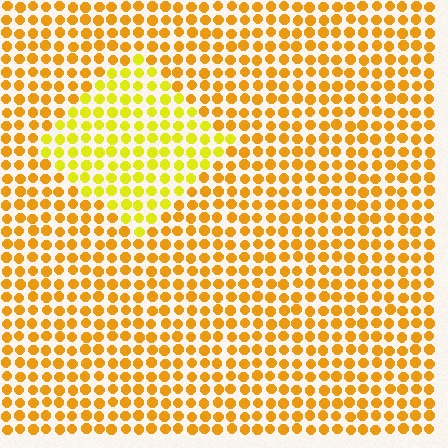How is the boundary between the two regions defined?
The boundary is defined purely by a slight shift in hue (about 26 degrees). Spacing, size, and orientation are identical on both sides.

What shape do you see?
I see a diamond.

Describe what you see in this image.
The image is filled with small orange elements in a uniform arrangement. A diamond-shaped region is visible where the elements are tinted to a slightly different hue, forming a subtle color boundary.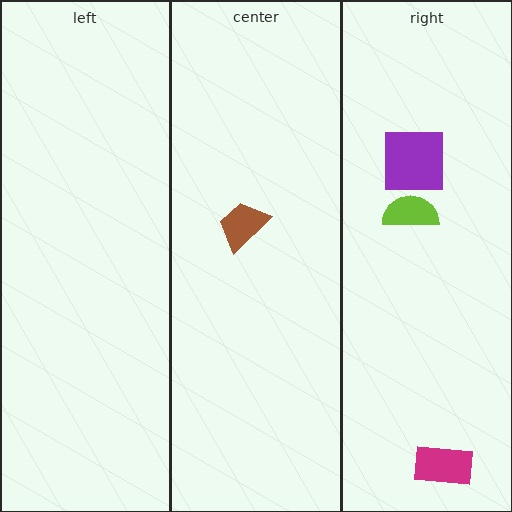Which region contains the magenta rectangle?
The right region.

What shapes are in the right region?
The purple square, the magenta rectangle, the lime semicircle.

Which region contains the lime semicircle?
The right region.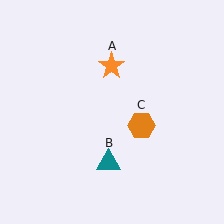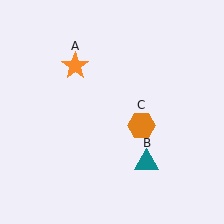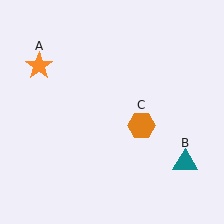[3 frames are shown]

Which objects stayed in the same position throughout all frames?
Orange hexagon (object C) remained stationary.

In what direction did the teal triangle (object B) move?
The teal triangle (object B) moved right.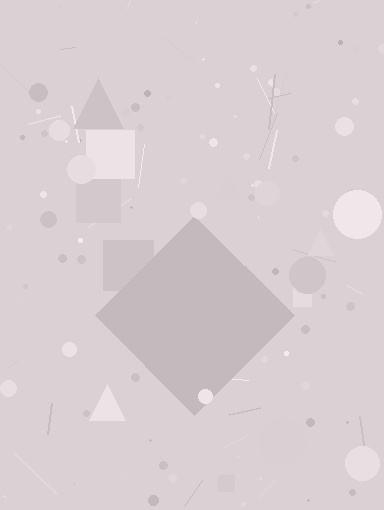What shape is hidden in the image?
A diamond is hidden in the image.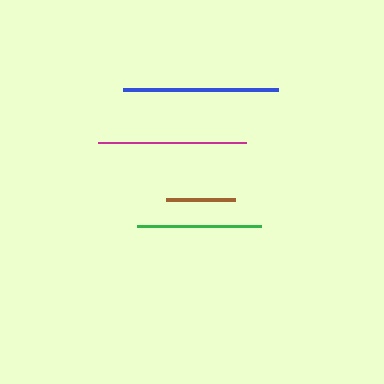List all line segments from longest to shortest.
From longest to shortest: blue, magenta, green, brown.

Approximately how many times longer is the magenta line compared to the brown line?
The magenta line is approximately 2.2 times the length of the brown line.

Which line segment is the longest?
The blue line is the longest at approximately 155 pixels.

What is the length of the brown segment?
The brown segment is approximately 69 pixels long.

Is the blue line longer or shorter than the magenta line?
The blue line is longer than the magenta line.